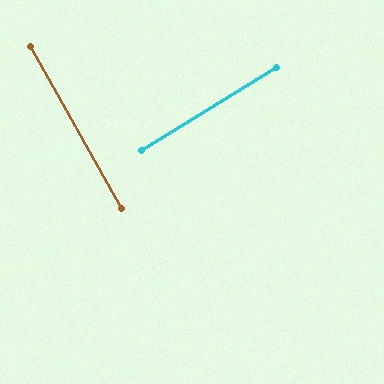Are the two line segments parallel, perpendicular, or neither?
Perpendicular — they meet at approximately 88°.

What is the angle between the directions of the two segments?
Approximately 88 degrees.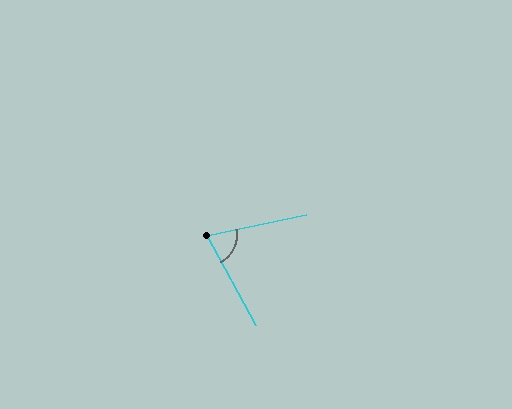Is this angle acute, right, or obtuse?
It is acute.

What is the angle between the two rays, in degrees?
Approximately 73 degrees.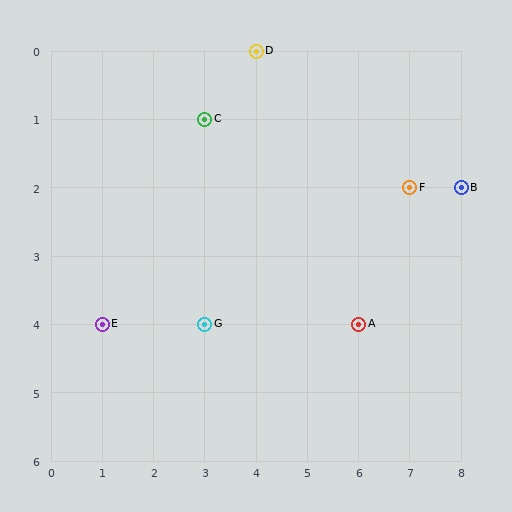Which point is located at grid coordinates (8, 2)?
Point B is at (8, 2).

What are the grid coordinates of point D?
Point D is at grid coordinates (4, 0).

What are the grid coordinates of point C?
Point C is at grid coordinates (3, 1).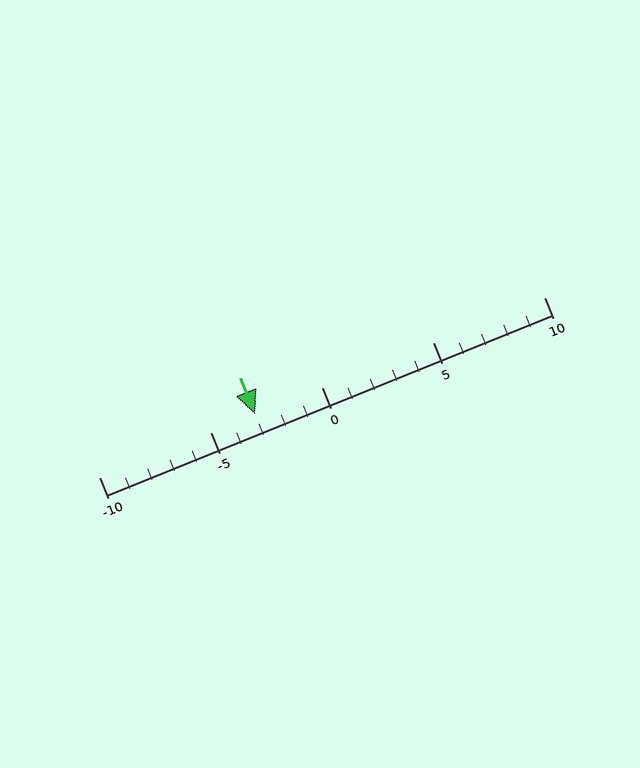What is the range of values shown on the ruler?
The ruler shows values from -10 to 10.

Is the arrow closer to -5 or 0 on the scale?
The arrow is closer to -5.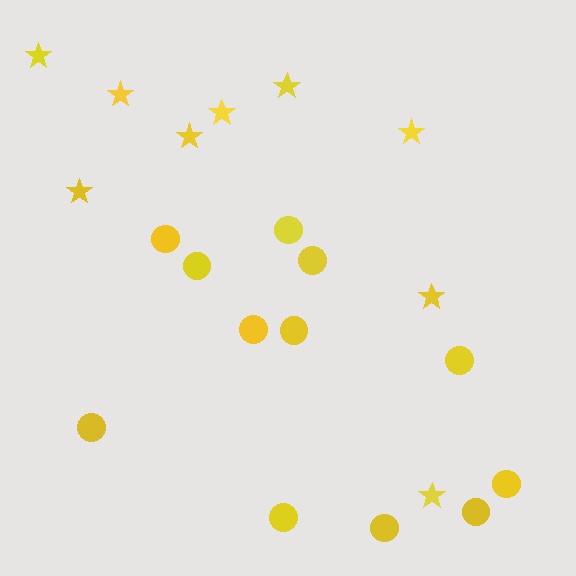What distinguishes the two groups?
There are 2 groups: one group of stars (9) and one group of circles (12).